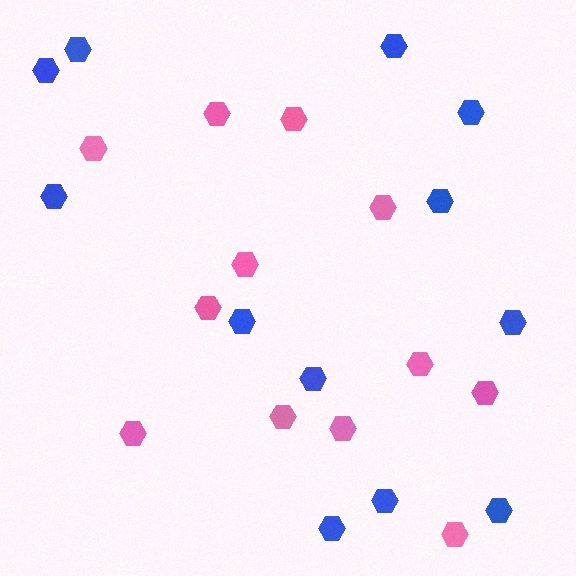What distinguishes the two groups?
There are 2 groups: one group of blue hexagons (12) and one group of pink hexagons (12).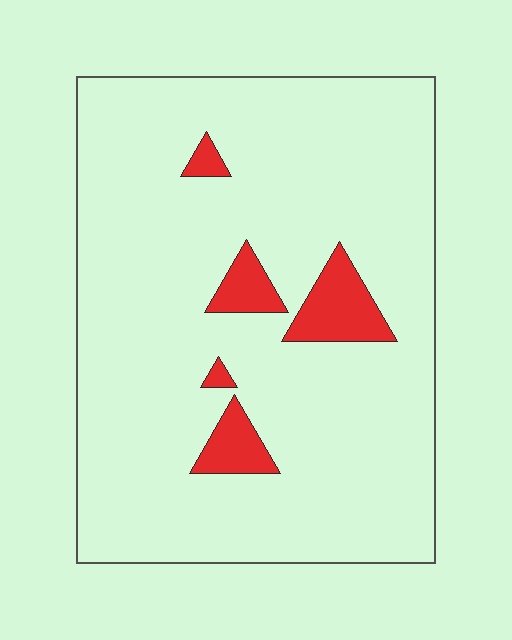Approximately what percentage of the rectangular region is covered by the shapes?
Approximately 10%.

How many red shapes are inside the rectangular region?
5.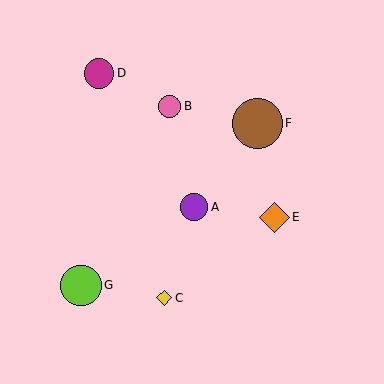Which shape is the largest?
The brown circle (labeled F) is the largest.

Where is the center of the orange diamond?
The center of the orange diamond is at (274, 217).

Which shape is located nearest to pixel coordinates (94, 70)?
The magenta circle (labeled D) at (99, 73) is nearest to that location.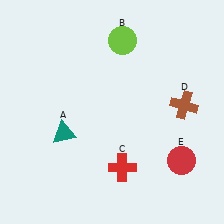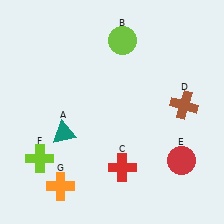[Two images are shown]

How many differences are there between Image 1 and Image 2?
There are 2 differences between the two images.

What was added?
A lime cross (F), an orange cross (G) were added in Image 2.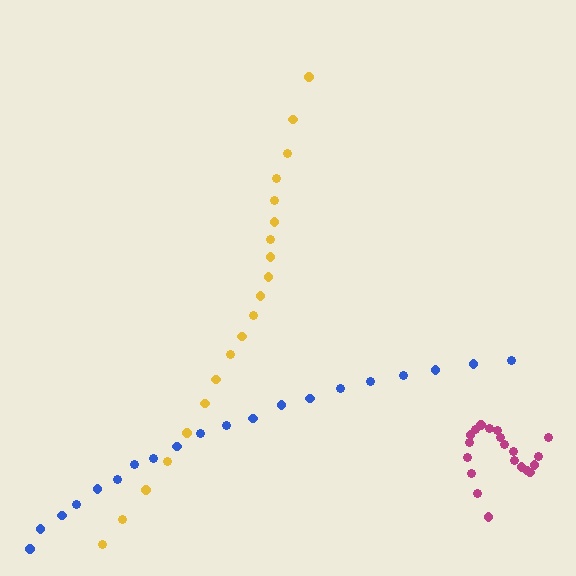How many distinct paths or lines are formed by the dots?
There are 3 distinct paths.